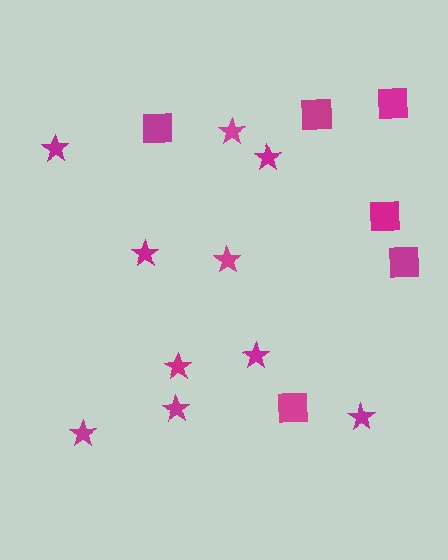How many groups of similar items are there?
There are 2 groups: one group of squares (6) and one group of stars (10).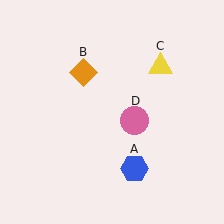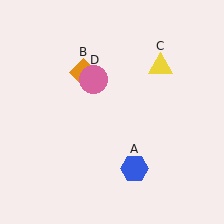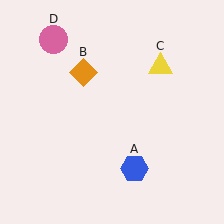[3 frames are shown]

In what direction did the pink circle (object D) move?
The pink circle (object D) moved up and to the left.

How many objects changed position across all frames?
1 object changed position: pink circle (object D).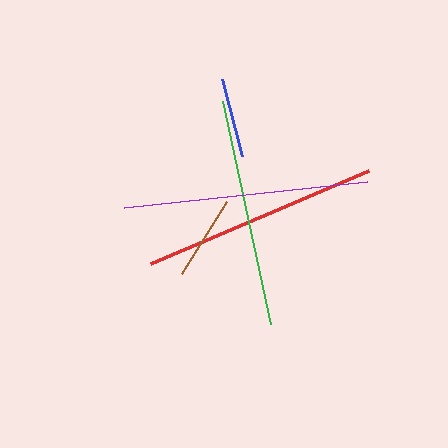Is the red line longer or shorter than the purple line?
The purple line is longer than the red line.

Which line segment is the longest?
The purple line is the longest at approximately 244 pixels.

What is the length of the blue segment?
The blue segment is approximately 80 pixels long.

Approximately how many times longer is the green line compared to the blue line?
The green line is approximately 2.9 times the length of the blue line.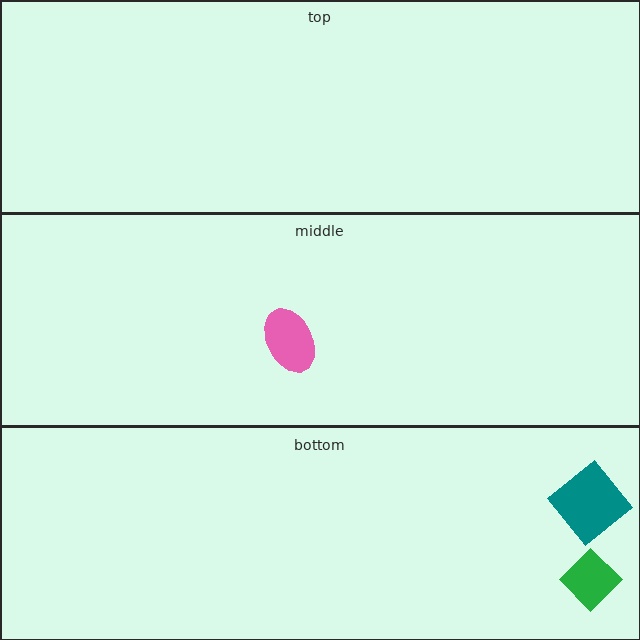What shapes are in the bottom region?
The green diamond, the teal diamond.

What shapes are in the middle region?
The pink ellipse.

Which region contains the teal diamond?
The bottom region.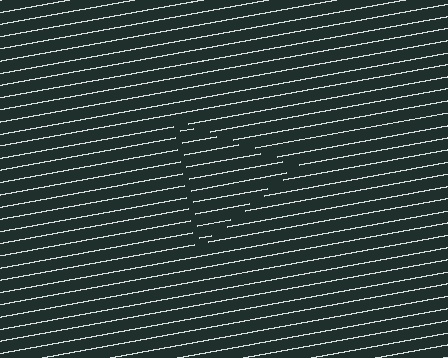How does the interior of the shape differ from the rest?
The interior of the shape contains the same grating, shifted by half a period — the contour is defined by the phase discontinuity where line-ends from the inner and outer gratings abut.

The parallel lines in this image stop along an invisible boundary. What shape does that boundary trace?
An illusory triangle. The interior of the shape contains the same grating, shifted by half a period — the contour is defined by the phase discontinuity where line-ends from the inner and outer gratings abut.